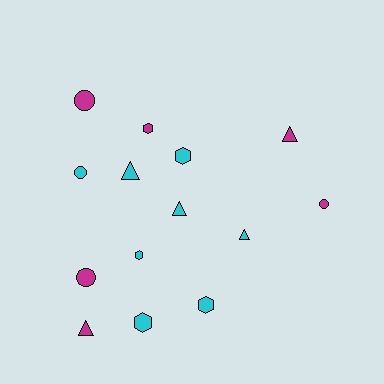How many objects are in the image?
There are 14 objects.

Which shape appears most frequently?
Triangle, with 5 objects.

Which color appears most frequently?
Cyan, with 8 objects.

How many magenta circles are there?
There are 3 magenta circles.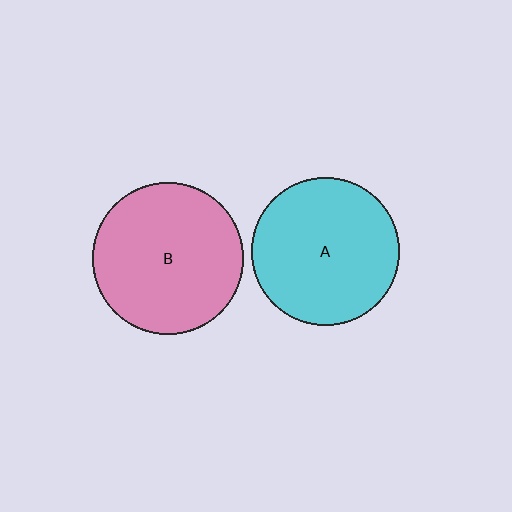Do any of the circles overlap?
No, none of the circles overlap.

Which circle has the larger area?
Circle B (pink).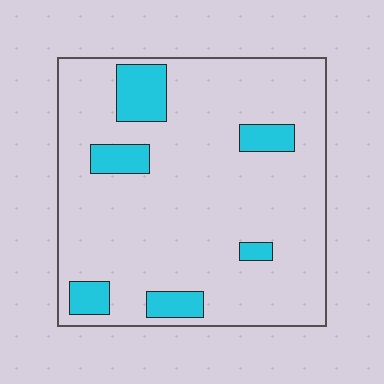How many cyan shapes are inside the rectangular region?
6.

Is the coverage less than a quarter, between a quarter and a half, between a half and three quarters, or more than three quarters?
Less than a quarter.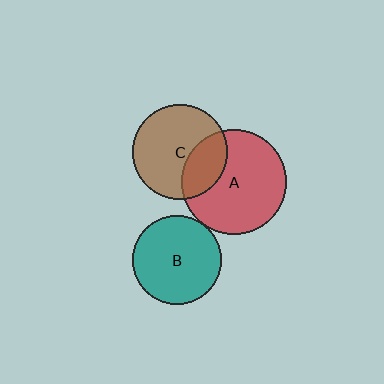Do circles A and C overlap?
Yes.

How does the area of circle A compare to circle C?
Approximately 1.2 times.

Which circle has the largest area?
Circle A (red).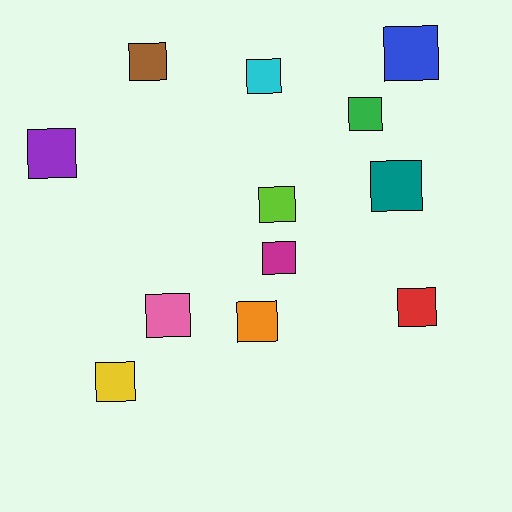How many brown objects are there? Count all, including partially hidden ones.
There is 1 brown object.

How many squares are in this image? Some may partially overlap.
There are 12 squares.